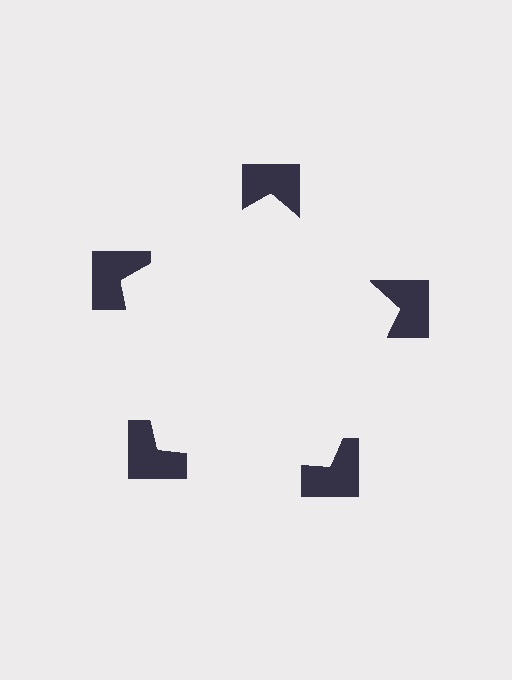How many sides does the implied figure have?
5 sides.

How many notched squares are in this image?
There are 5 — one at each vertex of the illusory pentagon.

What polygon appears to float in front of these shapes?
An illusory pentagon — its edges are inferred from the aligned wedge cuts in the notched squares, not physically drawn.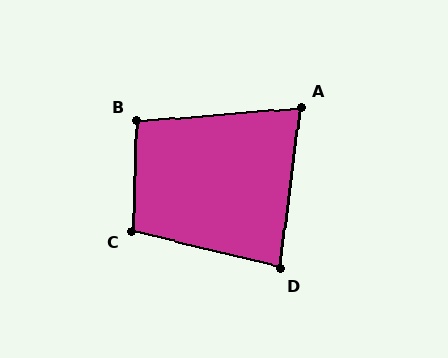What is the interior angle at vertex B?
Approximately 96 degrees (obtuse).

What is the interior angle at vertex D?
Approximately 84 degrees (acute).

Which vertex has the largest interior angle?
C, at approximately 102 degrees.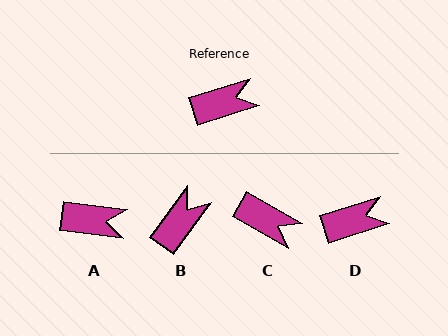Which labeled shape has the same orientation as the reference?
D.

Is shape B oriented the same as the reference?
No, it is off by about 37 degrees.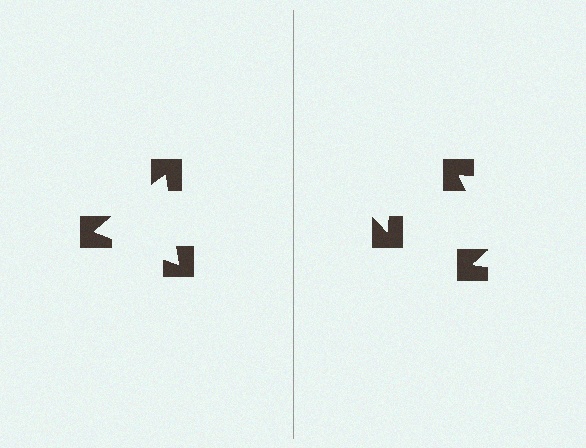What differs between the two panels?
The notched squares are positioned identically on both sides; only the wedge orientations differ. On the left they align to a triangle; on the right they are misaligned.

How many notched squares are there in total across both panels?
6 — 3 on each side.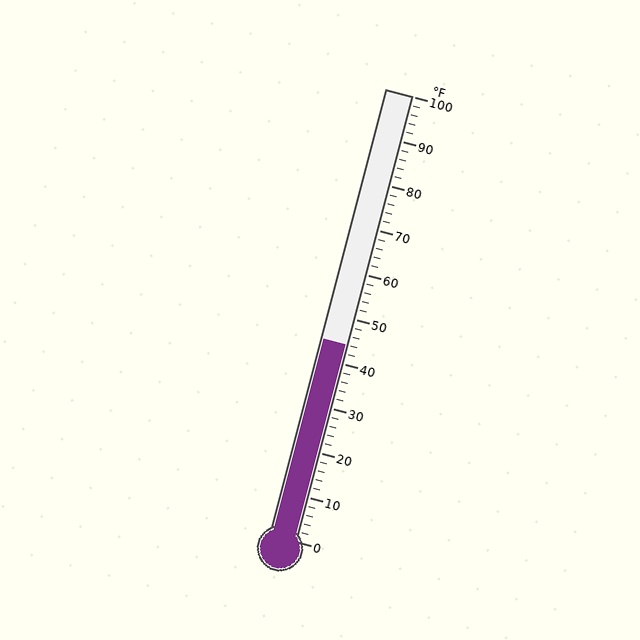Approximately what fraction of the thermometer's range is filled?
The thermometer is filled to approximately 45% of its range.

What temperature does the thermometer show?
The thermometer shows approximately 44°F.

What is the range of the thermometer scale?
The thermometer scale ranges from 0°F to 100°F.